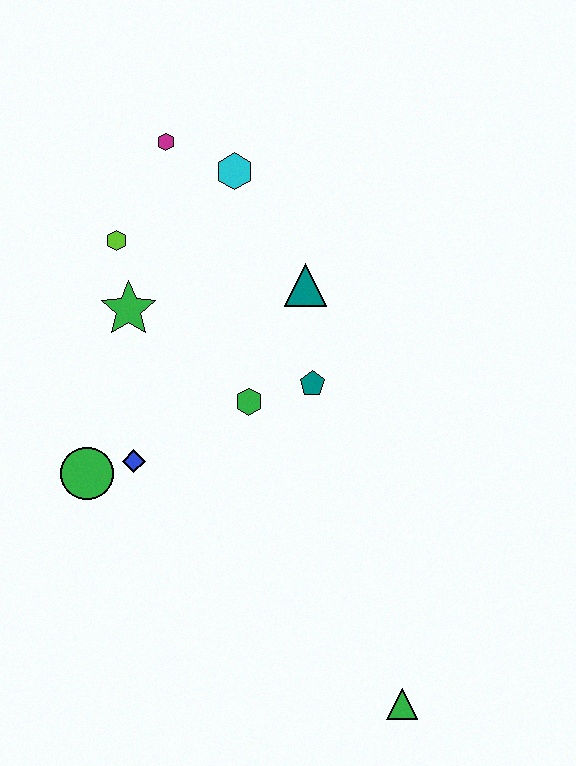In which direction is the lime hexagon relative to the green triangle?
The lime hexagon is above the green triangle.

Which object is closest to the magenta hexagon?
The cyan hexagon is closest to the magenta hexagon.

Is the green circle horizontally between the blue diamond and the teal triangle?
No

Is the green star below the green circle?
No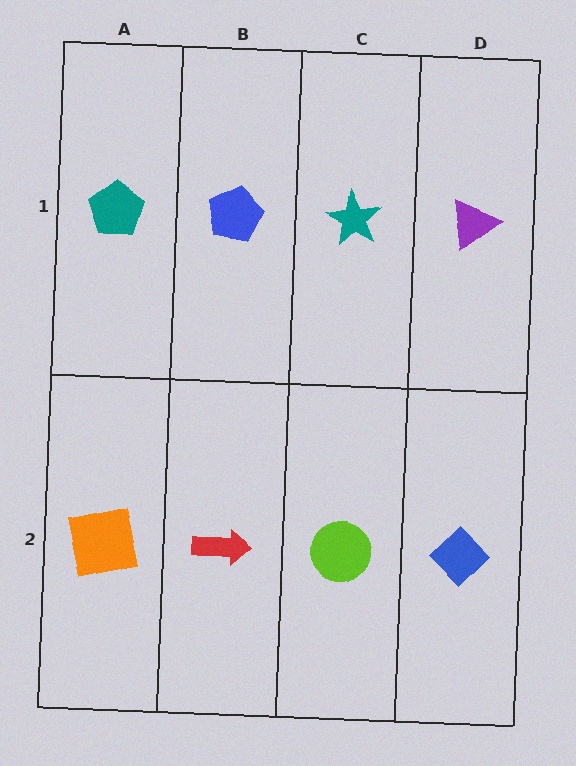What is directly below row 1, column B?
A red arrow.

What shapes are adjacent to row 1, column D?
A blue diamond (row 2, column D), a teal star (row 1, column C).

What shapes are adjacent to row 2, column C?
A teal star (row 1, column C), a red arrow (row 2, column B), a blue diamond (row 2, column D).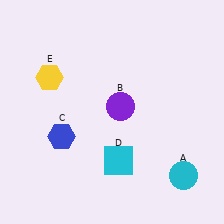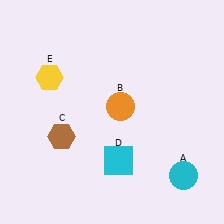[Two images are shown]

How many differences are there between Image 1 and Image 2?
There are 2 differences between the two images.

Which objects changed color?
B changed from purple to orange. C changed from blue to brown.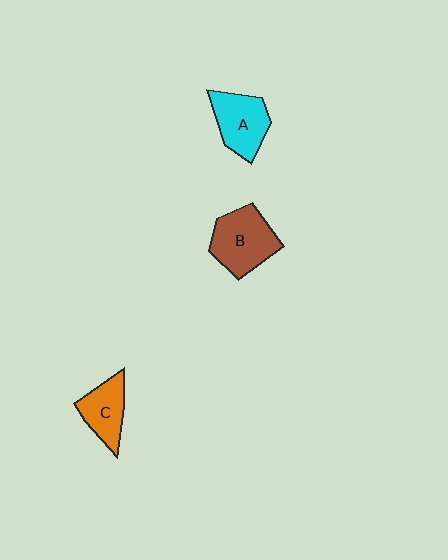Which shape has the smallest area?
Shape C (orange).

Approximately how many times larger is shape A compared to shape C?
Approximately 1.2 times.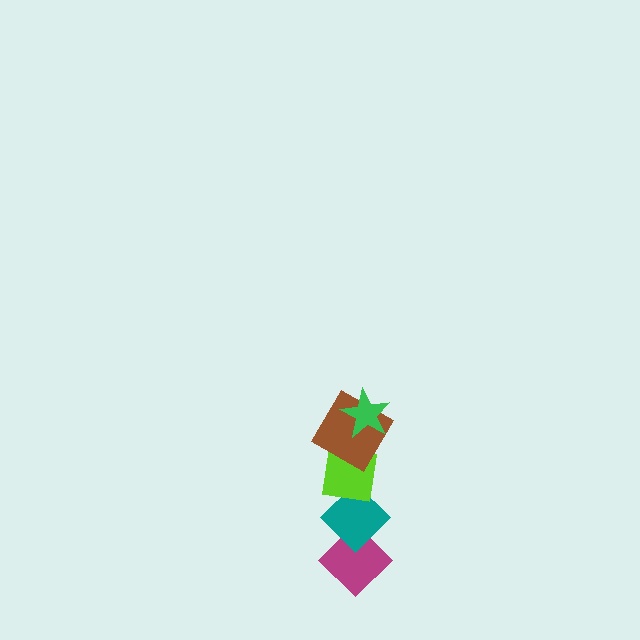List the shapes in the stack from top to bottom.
From top to bottom: the green star, the brown diamond, the lime square, the teal diamond, the magenta diamond.